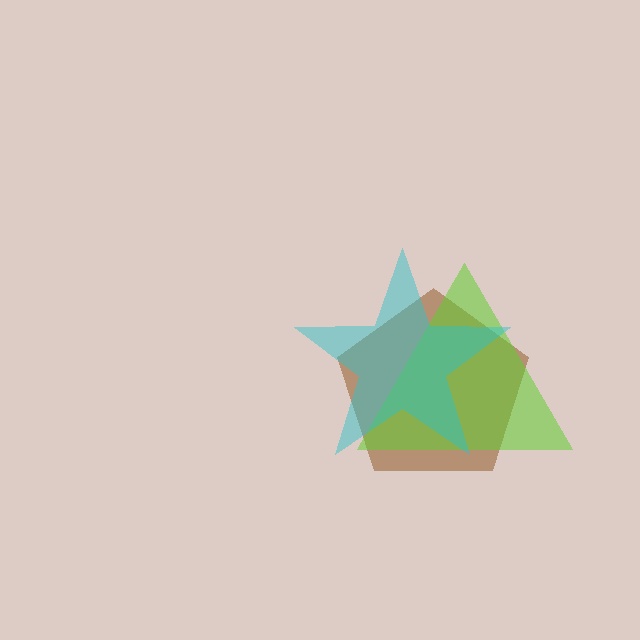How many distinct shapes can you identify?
There are 3 distinct shapes: a brown pentagon, a lime triangle, a cyan star.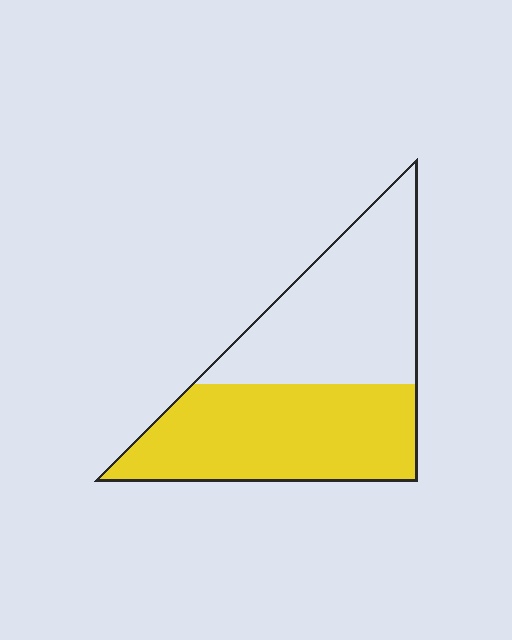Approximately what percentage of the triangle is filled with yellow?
Approximately 50%.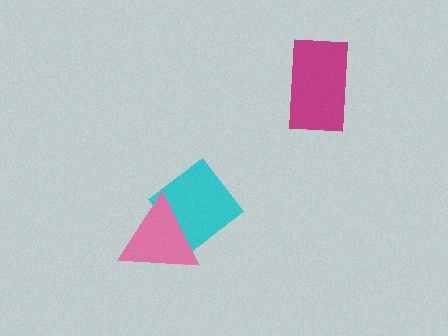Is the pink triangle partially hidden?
No, no other shape covers it.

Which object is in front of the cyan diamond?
The pink triangle is in front of the cyan diamond.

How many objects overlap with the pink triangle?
1 object overlaps with the pink triangle.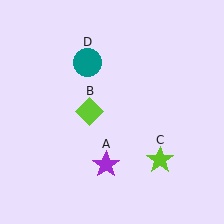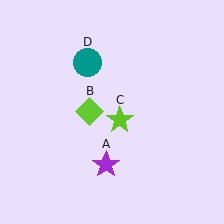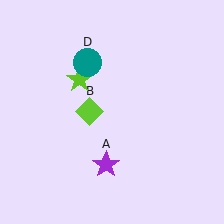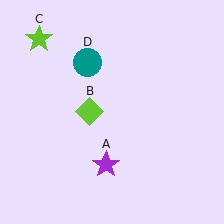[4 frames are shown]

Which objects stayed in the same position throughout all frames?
Purple star (object A) and lime diamond (object B) and teal circle (object D) remained stationary.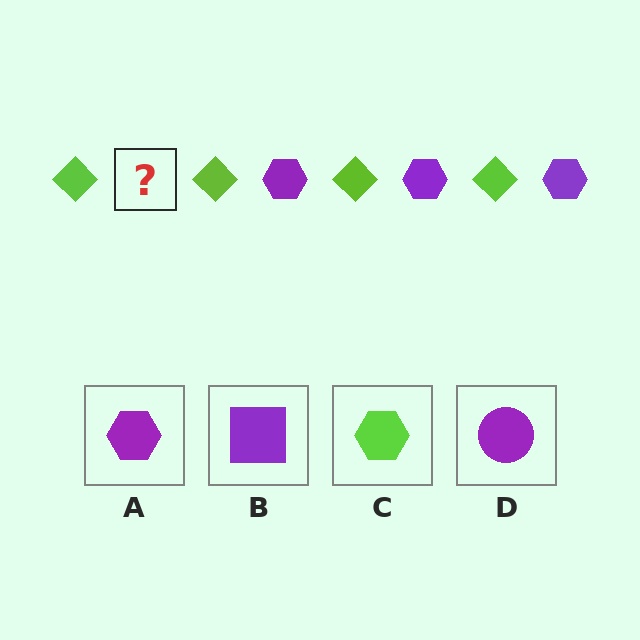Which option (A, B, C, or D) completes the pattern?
A.